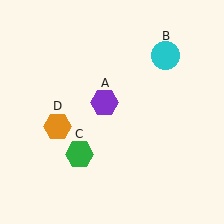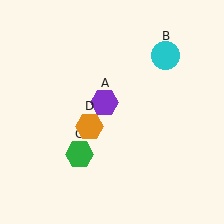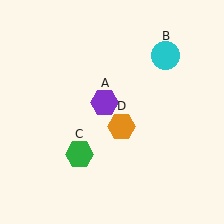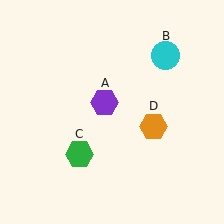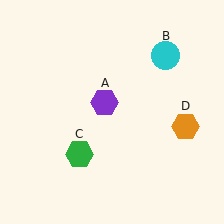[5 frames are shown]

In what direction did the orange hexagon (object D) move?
The orange hexagon (object D) moved right.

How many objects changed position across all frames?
1 object changed position: orange hexagon (object D).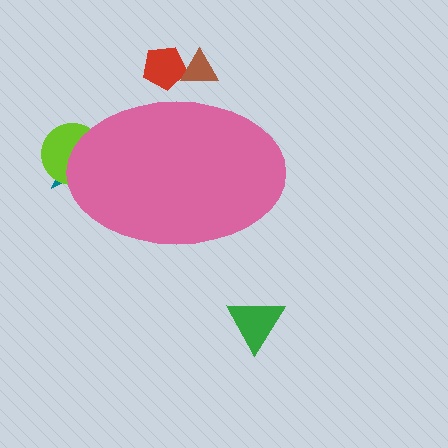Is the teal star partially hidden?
Yes, the teal star is partially hidden behind the pink ellipse.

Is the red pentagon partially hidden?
Yes, the red pentagon is partially hidden behind the pink ellipse.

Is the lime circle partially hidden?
Yes, the lime circle is partially hidden behind the pink ellipse.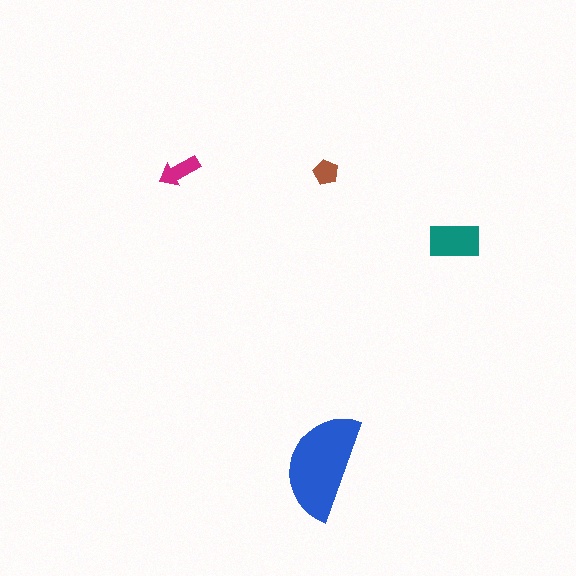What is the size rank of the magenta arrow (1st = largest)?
3rd.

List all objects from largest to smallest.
The blue semicircle, the teal rectangle, the magenta arrow, the brown pentagon.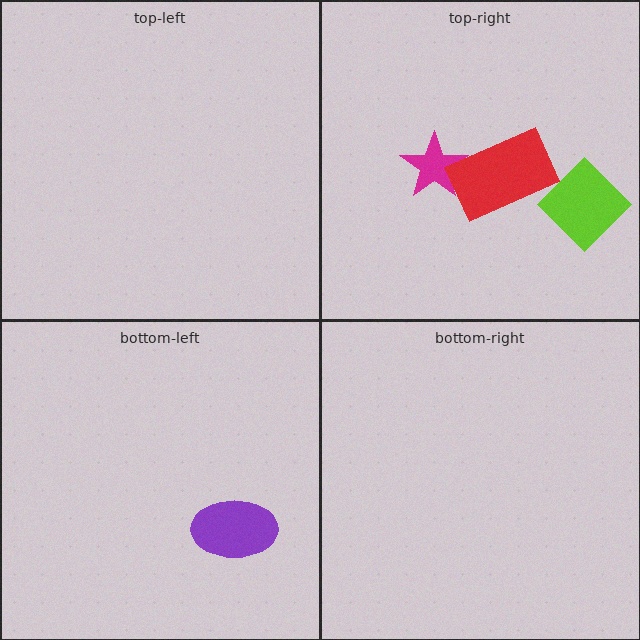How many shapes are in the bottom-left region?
1.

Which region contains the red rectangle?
The top-right region.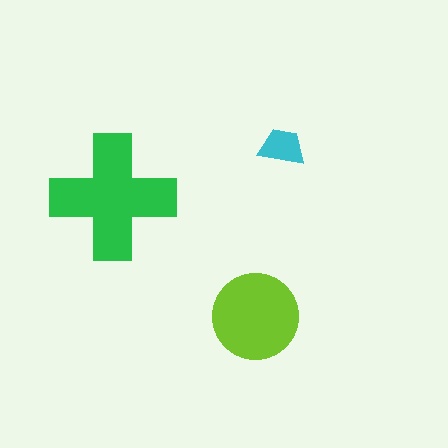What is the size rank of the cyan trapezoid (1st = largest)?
3rd.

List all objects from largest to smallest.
The green cross, the lime circle, the cyan trapezoid.